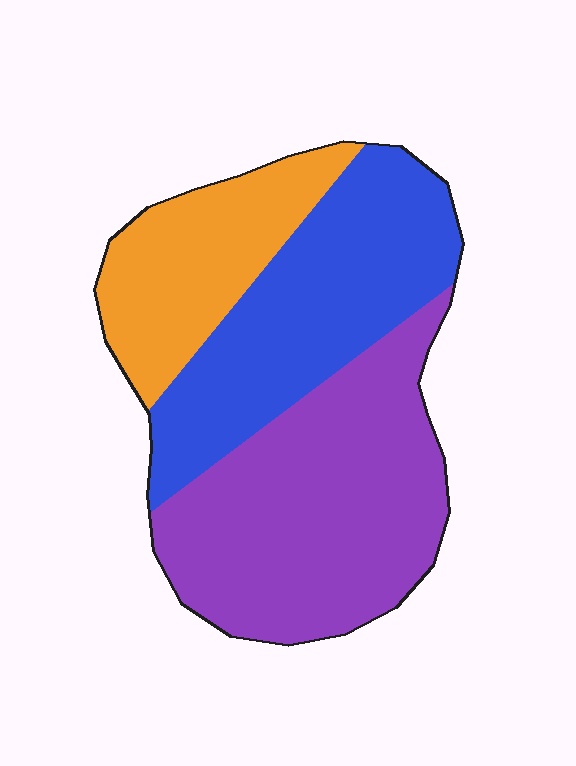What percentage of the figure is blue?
Blue takes up about one third (1/3) of the figure.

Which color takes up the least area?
Orange, at roughly 20%.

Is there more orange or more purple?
Purple.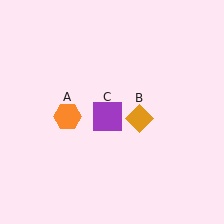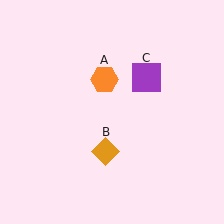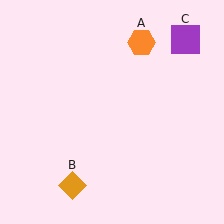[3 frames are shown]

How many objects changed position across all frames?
3 objects changed position: orange hexagon (object A), orange diamond (object B), purple square (object C).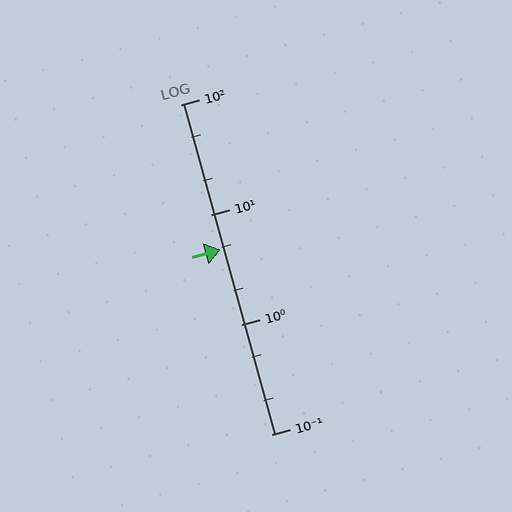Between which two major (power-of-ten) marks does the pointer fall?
The pointer is between 1 and 10.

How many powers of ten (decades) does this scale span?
The scale spans 3 decades, from 0.1 to 100.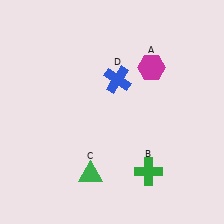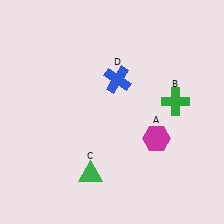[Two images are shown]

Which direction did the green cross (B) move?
The green cross (B) moved up.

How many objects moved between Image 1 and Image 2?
2 objects moved between the two images.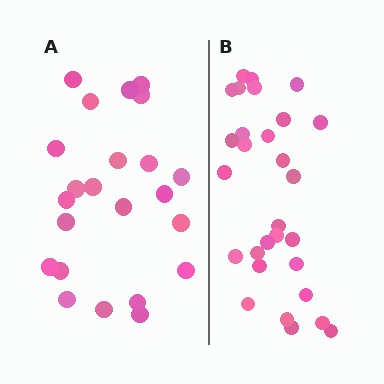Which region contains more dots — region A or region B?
Region B (the right region) has more dots.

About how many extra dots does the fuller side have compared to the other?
Region B has about 6 more dots than region A.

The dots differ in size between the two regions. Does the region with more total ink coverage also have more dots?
No. Region A has more total ink coverage because its dots are larger, but region B actually contains more individual dots. Total area can be misleading — the number of items is what matters here.